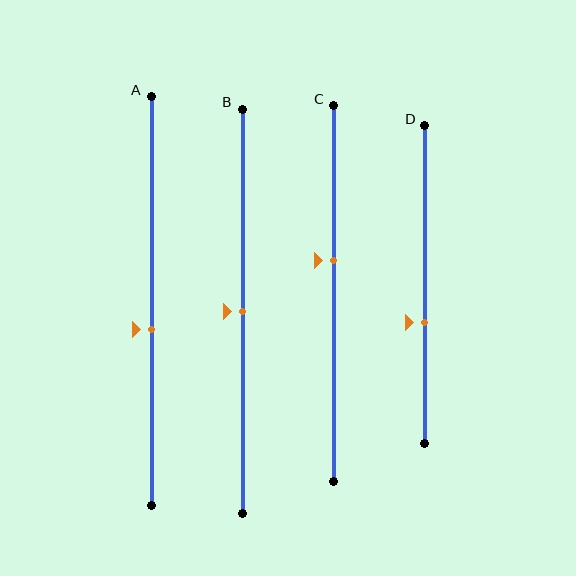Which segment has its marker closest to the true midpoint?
Segment B has its marker closest to the true midpoint.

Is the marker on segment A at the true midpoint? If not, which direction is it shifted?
No, the marker on segment A is shifted downward by about 7% of the segment length.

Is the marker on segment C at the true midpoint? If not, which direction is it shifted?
No, the marker on segment C is shifted upward by about 9% of the segment length.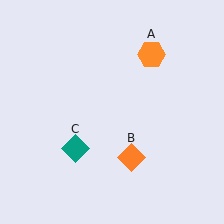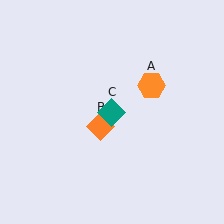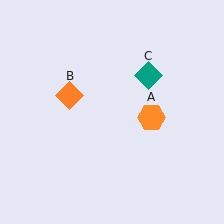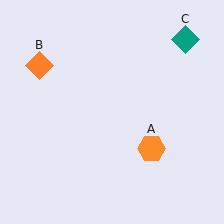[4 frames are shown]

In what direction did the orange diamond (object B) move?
The orange diamond (object B) moved up and to the left.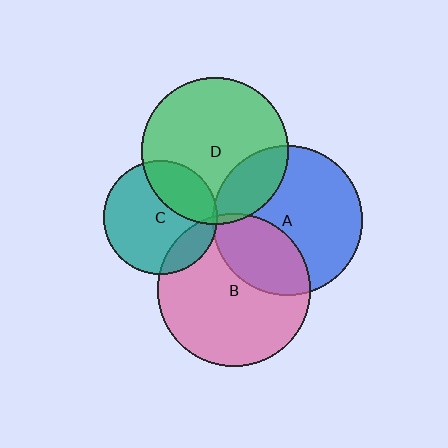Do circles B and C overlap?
Yes.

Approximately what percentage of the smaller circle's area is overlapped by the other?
Approximately 15%.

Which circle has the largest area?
Circle B (pink).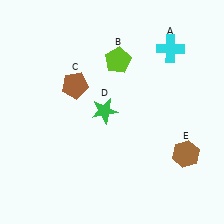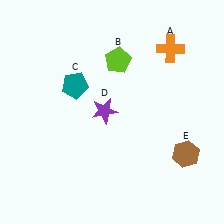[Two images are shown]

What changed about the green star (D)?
In Image 1, D is green. In Image 2, it changed to purple.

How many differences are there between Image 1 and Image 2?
There are 3 differences between the two images.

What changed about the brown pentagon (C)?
In Image 1, C is brown. In Image 2, it changed to teal.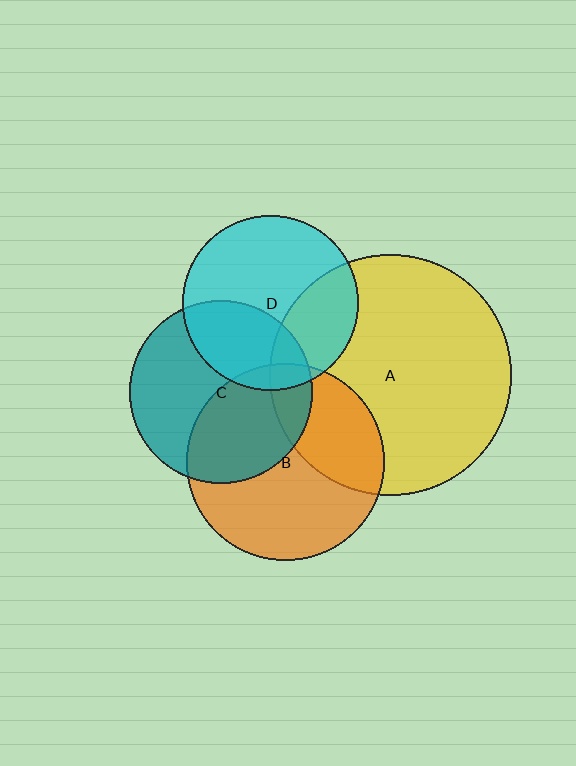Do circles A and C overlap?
Yes.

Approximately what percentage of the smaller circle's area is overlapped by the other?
Approximately 15%.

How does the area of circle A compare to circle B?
Approximately 1.5 times.